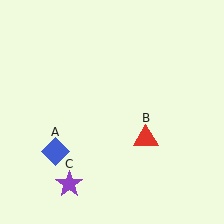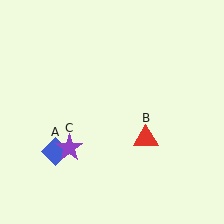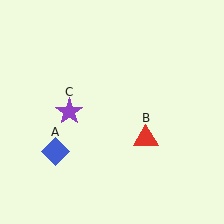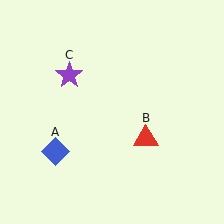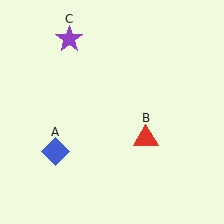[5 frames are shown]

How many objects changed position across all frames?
1 object changed position: purple star (object C).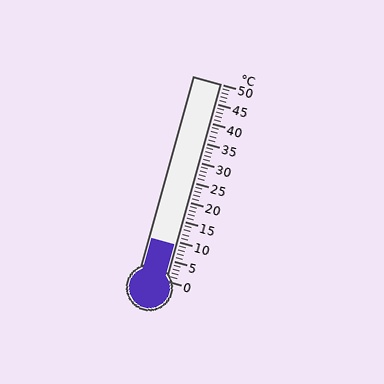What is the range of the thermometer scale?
The thermometer scale ranges from 0°C to 50°C.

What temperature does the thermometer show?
The thermometer shows approximately 9°C.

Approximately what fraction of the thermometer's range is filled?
The thermometer is filled to approximately 20% of its range.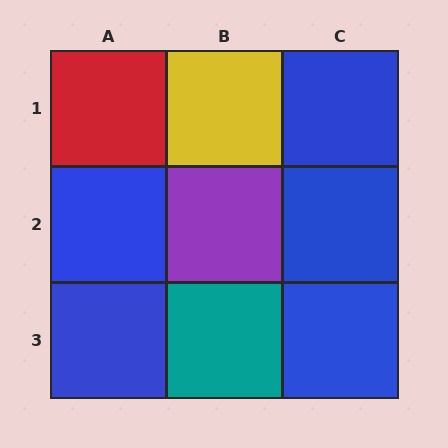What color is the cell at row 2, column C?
Blue.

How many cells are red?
1 cell is red.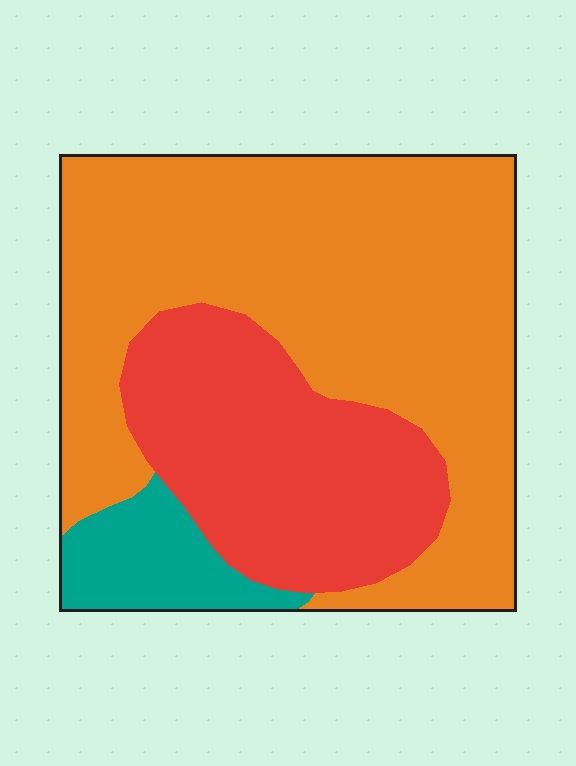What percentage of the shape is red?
Red covers 29% of the shape.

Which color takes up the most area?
Orange, at roughly 60%.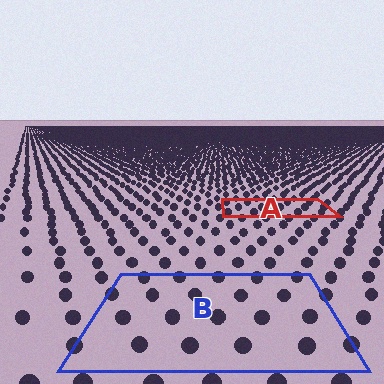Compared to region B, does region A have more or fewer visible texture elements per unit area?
Region A has more texture elements per unit area — they are packed more densely because it is farther away.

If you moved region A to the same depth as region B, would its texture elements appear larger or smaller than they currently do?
They would appear larger. At a closer depth, the same texture elements are projected at a bigger on-screen size.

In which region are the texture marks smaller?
The texture marks are smaller in region A, because it is farther away.